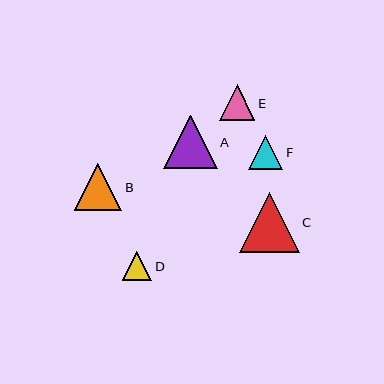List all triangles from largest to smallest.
From largest to smallest: C, A, B, E, F, D.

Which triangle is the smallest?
Triangle D is the smallest with a size of approximately 29 pixels.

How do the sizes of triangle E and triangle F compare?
Triangle E and triangle F are approximately the same size.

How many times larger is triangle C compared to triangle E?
Triangle C is approximately 1.7 times the size of triangle E.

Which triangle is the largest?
Triangle C is the largest with a size of approximately 60 pixels.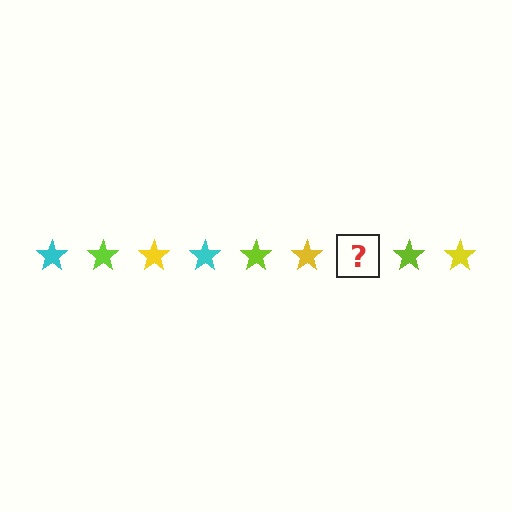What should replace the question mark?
The question mark should be replaced with a cyan star.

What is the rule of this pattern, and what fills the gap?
The rule is that the pattern cycles through cyan, lime, yellow stars. The gap should be filled with a cyan star.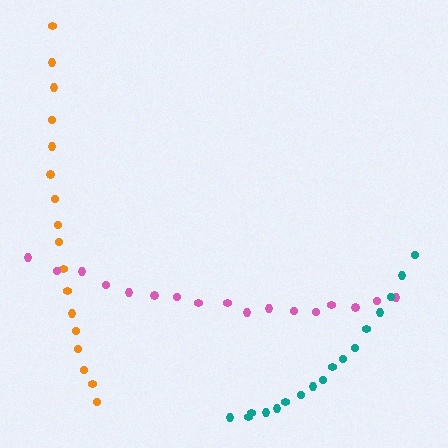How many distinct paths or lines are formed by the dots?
There are 3 distinct paths.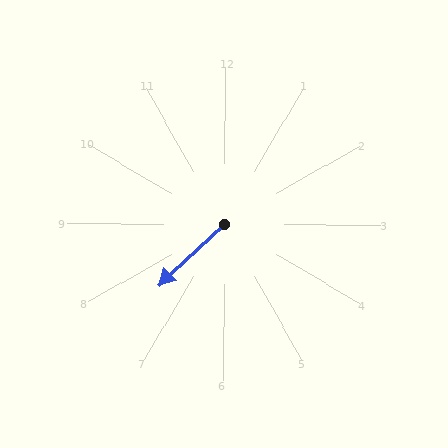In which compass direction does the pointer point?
Southwest.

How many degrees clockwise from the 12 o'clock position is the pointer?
Approximately 227 degrees.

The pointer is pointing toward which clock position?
Roughly 8 o'clock.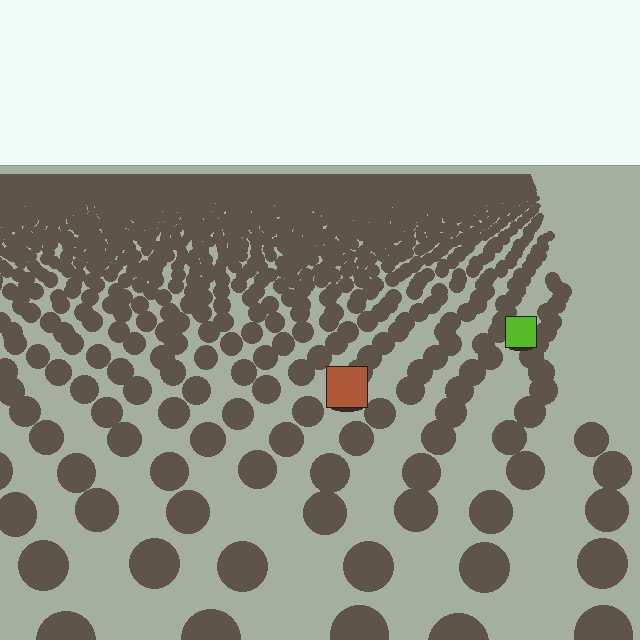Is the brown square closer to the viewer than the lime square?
Yes. The brown square is closer — you can tell from the texture gradient: the ground texture is coarser near it.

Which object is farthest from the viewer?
The lime square is farthest from the viewer. It appears smaller and the ground texture around it is denser.